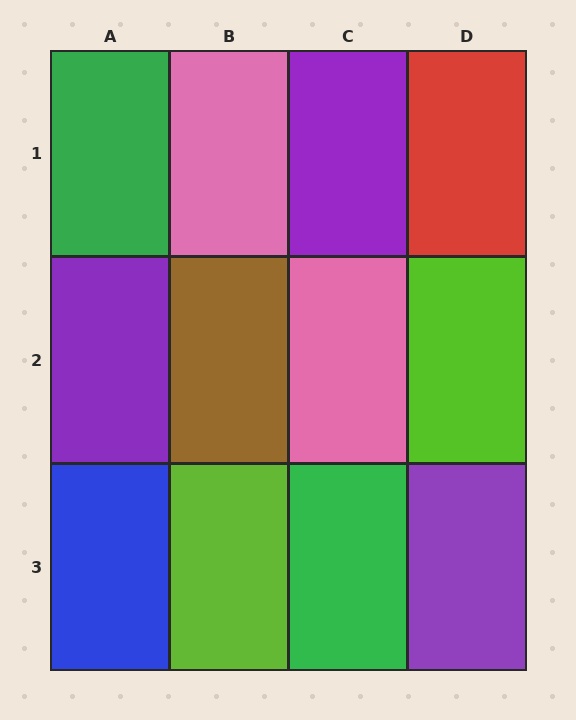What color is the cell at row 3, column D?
Purple.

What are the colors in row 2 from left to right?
Purple, brown, pink, lime.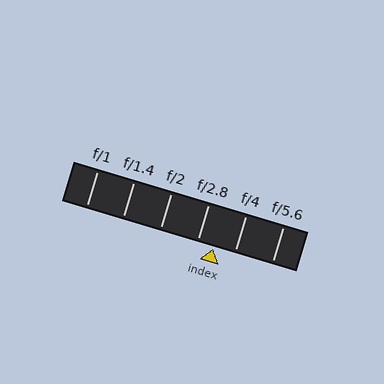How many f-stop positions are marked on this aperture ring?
There are 6 f-stop positions marked.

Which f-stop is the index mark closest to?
The index mark is closest to f/2.8.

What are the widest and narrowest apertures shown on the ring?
The widest aperture shown is f/1 and the narrowest is f/5.6.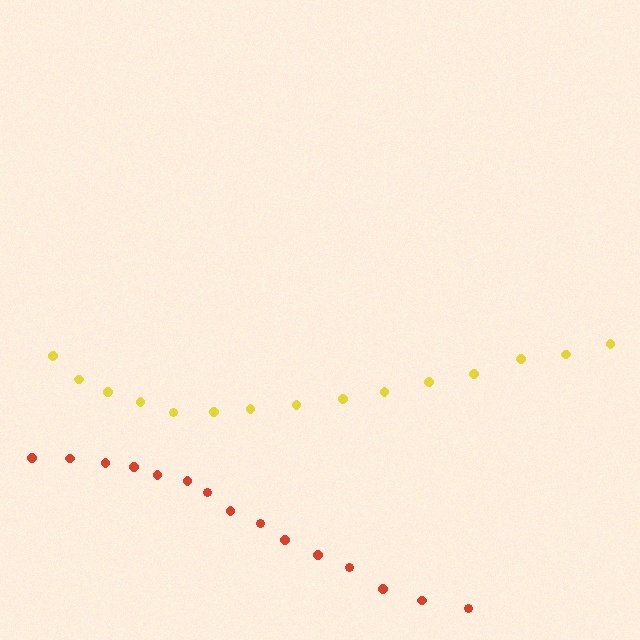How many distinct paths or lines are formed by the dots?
There are 2 distinct paths.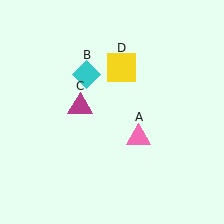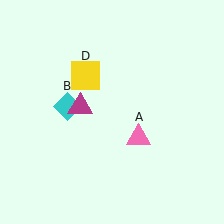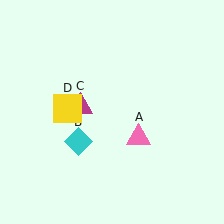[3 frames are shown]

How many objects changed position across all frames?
2 objects changed position: cyan diamond (object B), yellow square (object D).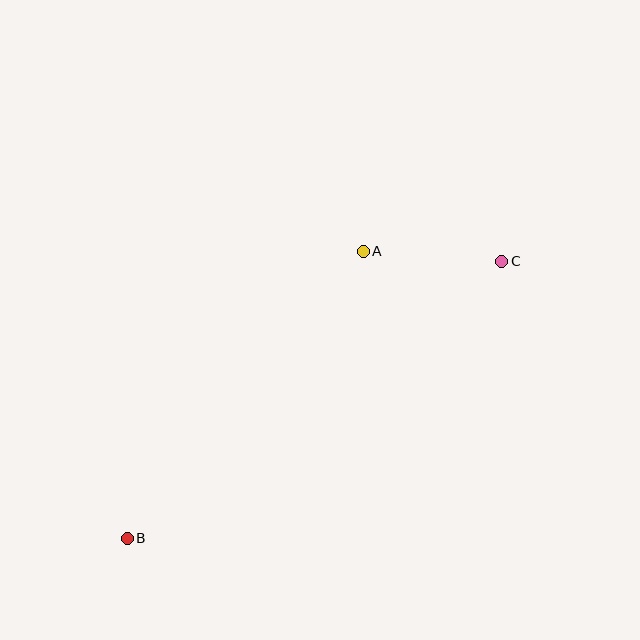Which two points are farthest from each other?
Points B and C are farthest from each other.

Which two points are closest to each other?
Points A and C are closest to each other.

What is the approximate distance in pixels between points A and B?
The distance between A and B is approximately 372 pixels.